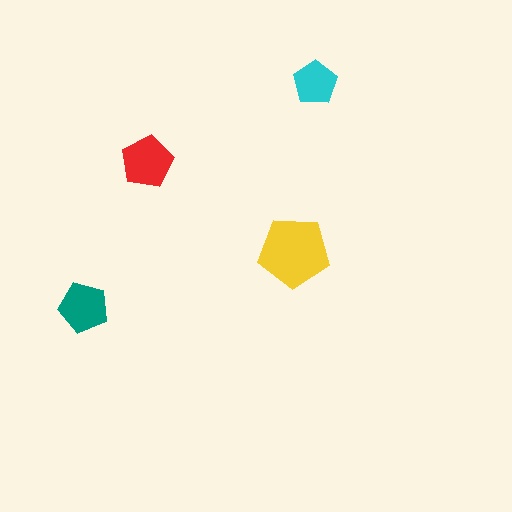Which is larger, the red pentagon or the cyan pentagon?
The red one.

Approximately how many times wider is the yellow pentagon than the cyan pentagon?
About 1.5 times wider.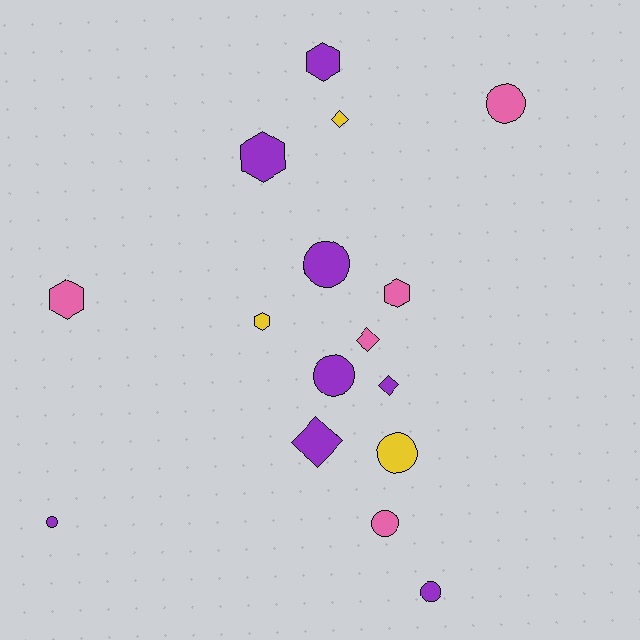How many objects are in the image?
There are 16 objects.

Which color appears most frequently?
Purple, with 8 objects.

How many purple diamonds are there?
There are 2 purple diamonds.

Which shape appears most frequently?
Circle, with 7 objects.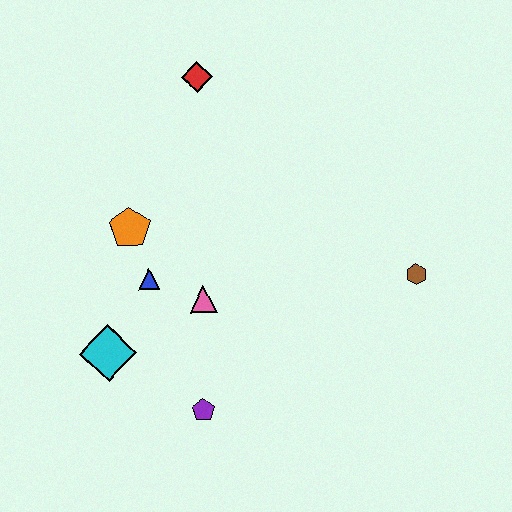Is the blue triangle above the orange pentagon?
No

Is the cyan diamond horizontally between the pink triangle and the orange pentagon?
No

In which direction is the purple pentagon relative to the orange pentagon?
The purple pentagon is below the orange pentagon.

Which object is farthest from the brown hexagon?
The cyan diamond is farthest from the brown hexagon.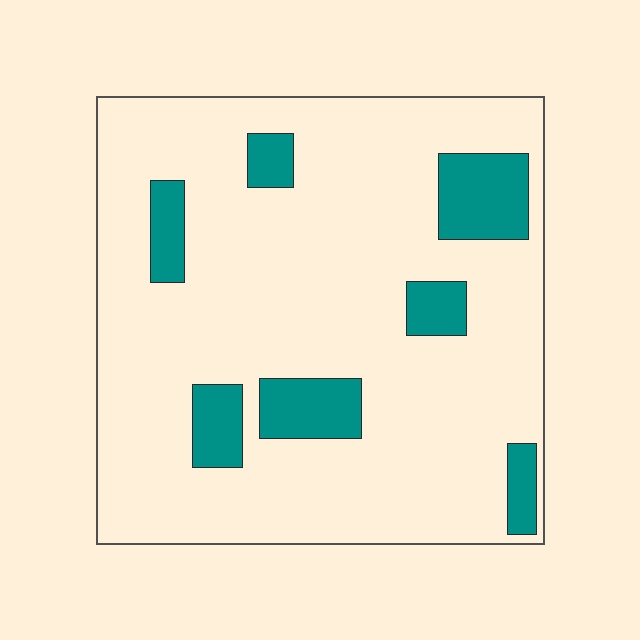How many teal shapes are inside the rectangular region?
7.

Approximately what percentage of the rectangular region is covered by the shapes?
Approximately 15%.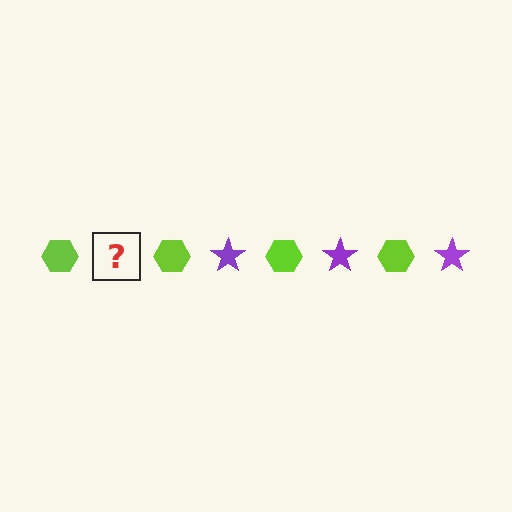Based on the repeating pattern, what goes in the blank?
The blank should be a purple star.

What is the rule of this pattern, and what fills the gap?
The rule is that the pattern alternates between lime hexagon and purple star. The gap should be filled with a purple star.